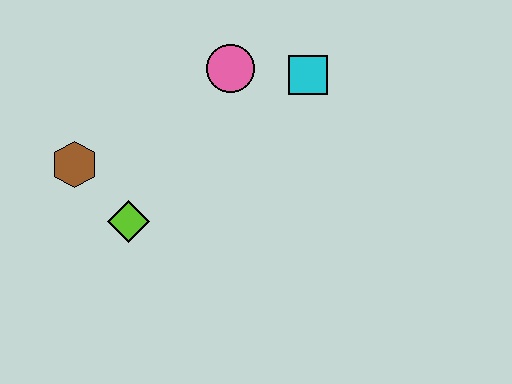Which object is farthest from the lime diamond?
The cyan square is farthest from the lime diamond.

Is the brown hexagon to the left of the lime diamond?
Yes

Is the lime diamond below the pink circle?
Yes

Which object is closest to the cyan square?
The pink circle is closest to the cyan square.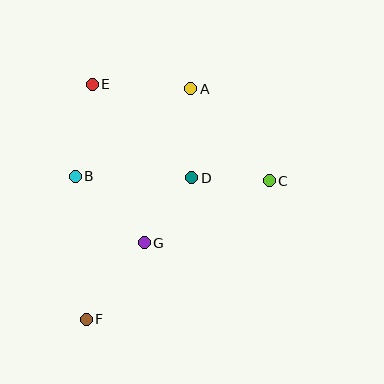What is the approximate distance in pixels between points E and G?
The distance between E and G is approximately 167 pixels.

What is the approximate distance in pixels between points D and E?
The distance between D and E is approximately 137 pixels.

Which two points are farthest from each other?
Points A and F are farthest from each other.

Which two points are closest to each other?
Points C and D are closest to each other.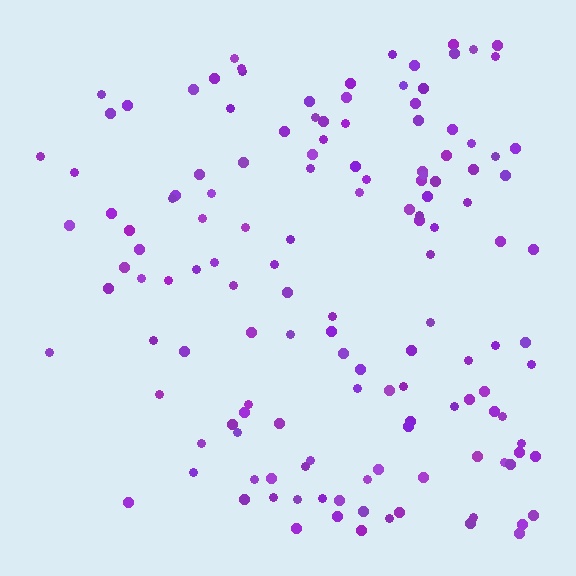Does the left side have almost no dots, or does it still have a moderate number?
Still a moderate number, just noticeably fewer than the right.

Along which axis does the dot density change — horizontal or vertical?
Horizontal.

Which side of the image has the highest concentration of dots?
The right.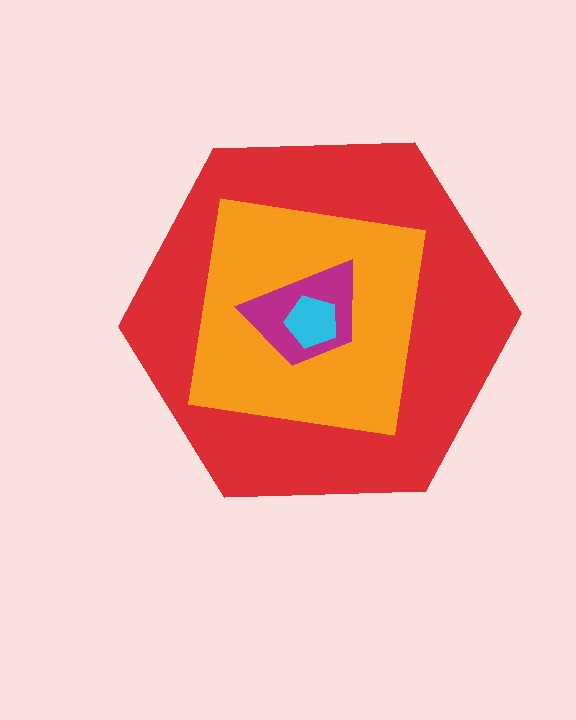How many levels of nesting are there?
4.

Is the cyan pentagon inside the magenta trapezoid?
Yes.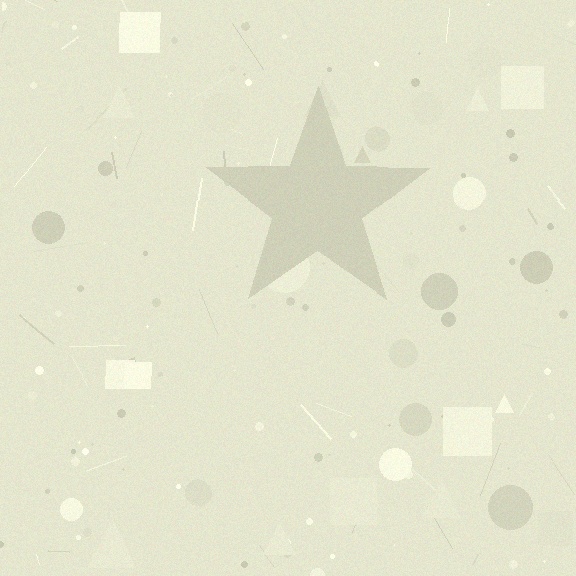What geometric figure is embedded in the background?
A star is embedded in the background.